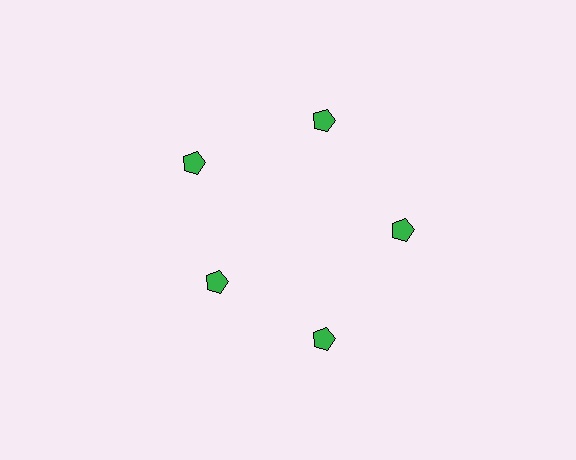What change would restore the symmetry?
The symmetry would be restored by moving it outward, back onto the ring so that all 5 pentagons sit at equal angles and equal distance from the center.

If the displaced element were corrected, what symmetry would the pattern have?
It would have 5-fold rotational symmetry — the pattern would map onto itself every 72 degrees.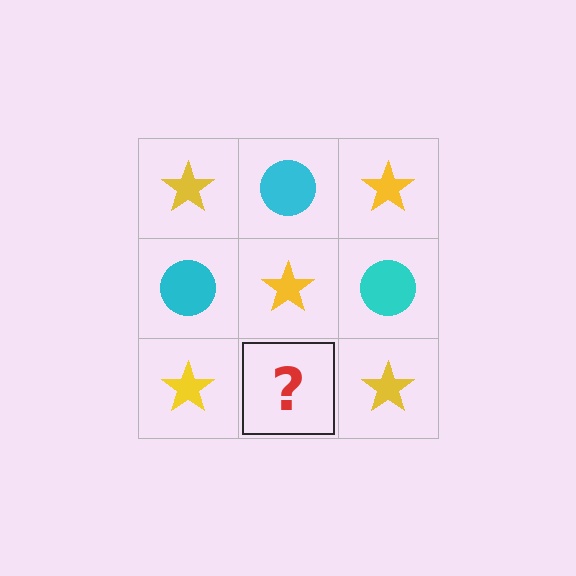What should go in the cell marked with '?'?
The missing cell should contain a cyan circle.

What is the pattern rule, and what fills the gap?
The rule is that it alternates yellow star and cyan circle in a checkerboard pattern. The gap should be filled with a cyan circle.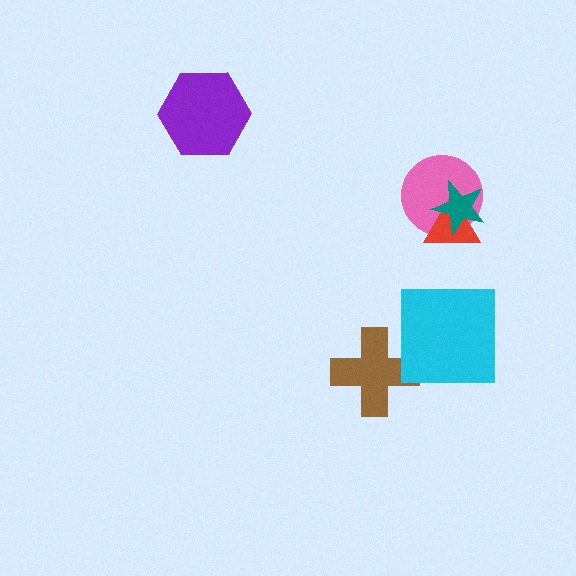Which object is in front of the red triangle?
The teal star is in front of the red triangle.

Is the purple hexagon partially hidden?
No, no other shape covers it.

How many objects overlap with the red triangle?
2 objects overlap with the red triangle.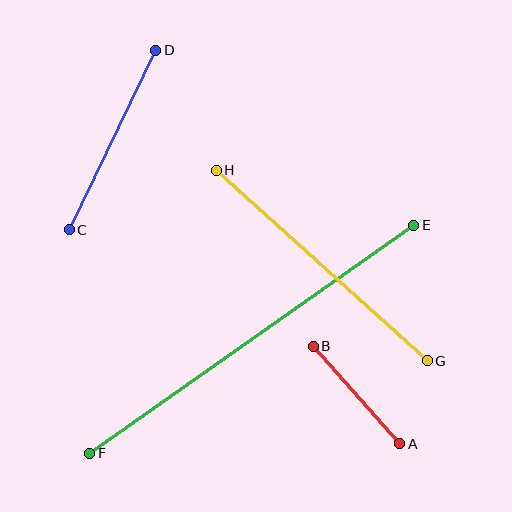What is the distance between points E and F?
The distance is approximately 396 pixels.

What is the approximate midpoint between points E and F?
The midpoint is at approximately (252, 339) pixels.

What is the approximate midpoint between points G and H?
The midpoint is at approximately (322, 266) pixels.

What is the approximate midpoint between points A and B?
The midpoint is at approximately (357, 395) pixels.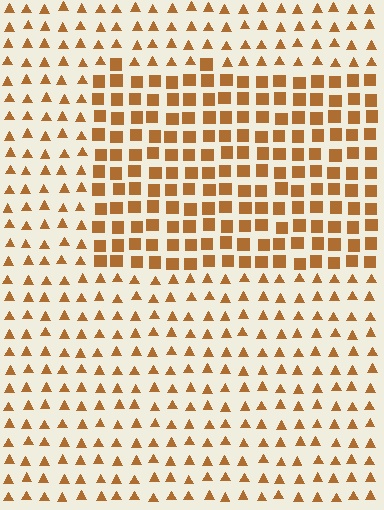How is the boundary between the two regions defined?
The boundary is defined by a change in element shape: squares inside vs. triangles outside. All elements share the same color and spacing.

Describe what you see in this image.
The image is filled with small brown elements arranged in a uniform grid. A rectangle-shaped region contains squares, while the surrounding area contains triangles. The boundary is defined purely by the change in element shape.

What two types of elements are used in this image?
The image uses squares inside the rectangle region and triangles outside it.